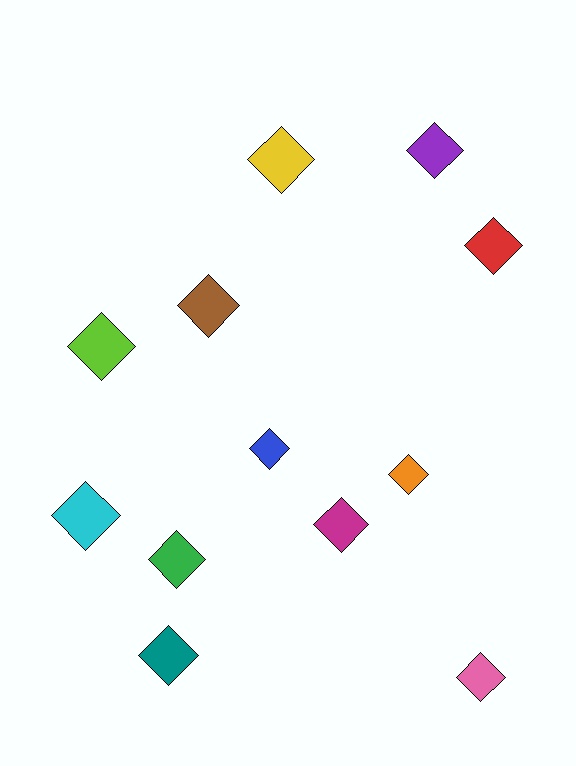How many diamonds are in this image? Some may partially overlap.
There are 12 diamonds.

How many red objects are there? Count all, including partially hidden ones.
There is 1 red object.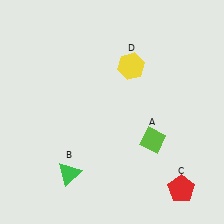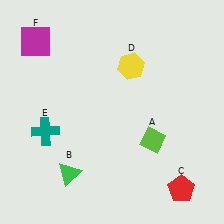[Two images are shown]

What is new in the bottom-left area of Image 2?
A teal cross (E) was added in the bottom-left area of Image 2.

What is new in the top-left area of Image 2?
A magenta square (F) was added in the top-left area of Image 2.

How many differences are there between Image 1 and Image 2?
There are 2 differences between the two images.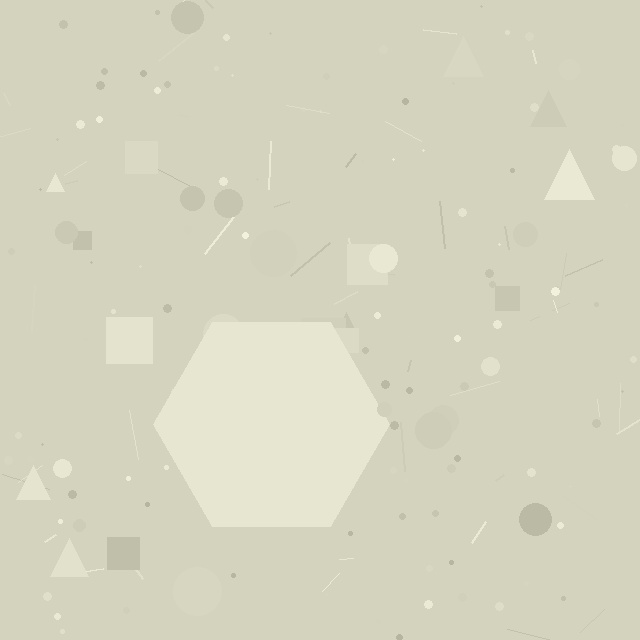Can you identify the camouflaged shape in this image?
The camouflaged shape is a hexagon.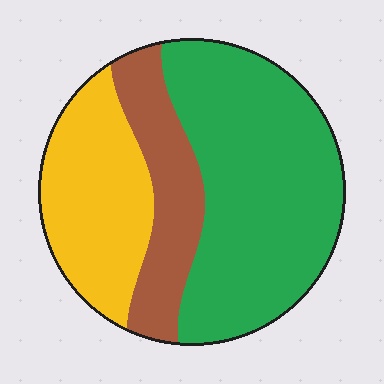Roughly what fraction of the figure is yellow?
Yellow covers 27% of the figure.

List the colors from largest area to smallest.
From largest to smallest: green, yellow, brown.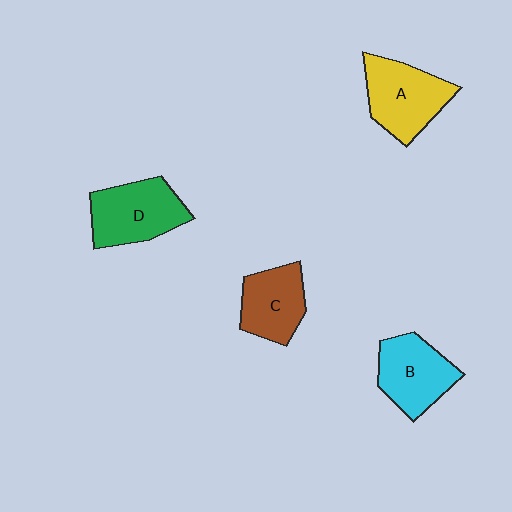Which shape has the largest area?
Shape A (yellow).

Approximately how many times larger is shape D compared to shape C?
Approximately 1.2 times.